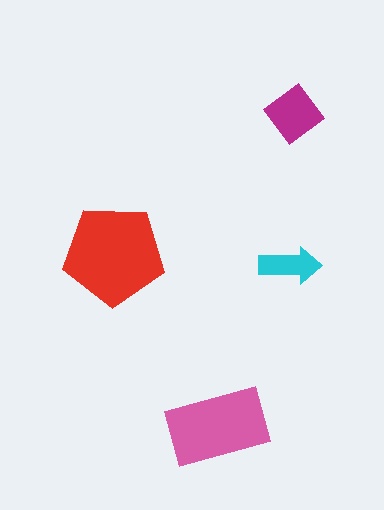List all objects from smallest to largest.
The cyan arrow, the magenta diamond, the pink rectangle, the red pentagon.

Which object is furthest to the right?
The magenta diamond is rightmost.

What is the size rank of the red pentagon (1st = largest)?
1st.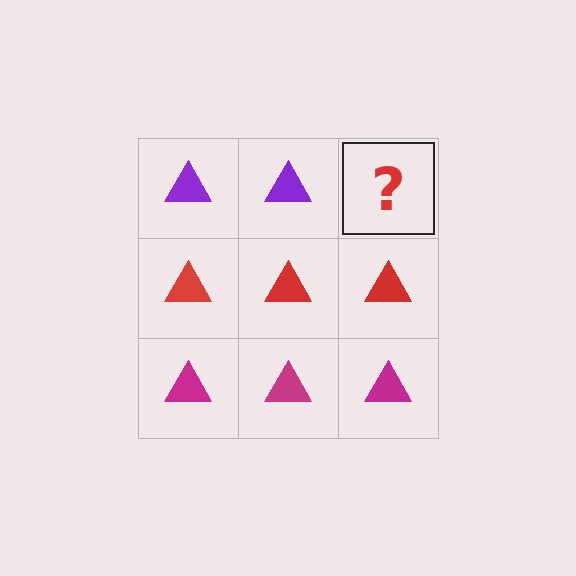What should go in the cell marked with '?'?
The missing cell should contain a purple triangle.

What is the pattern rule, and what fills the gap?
The rule is that each row has a consistent color. The gap should be filled with a purple triangle.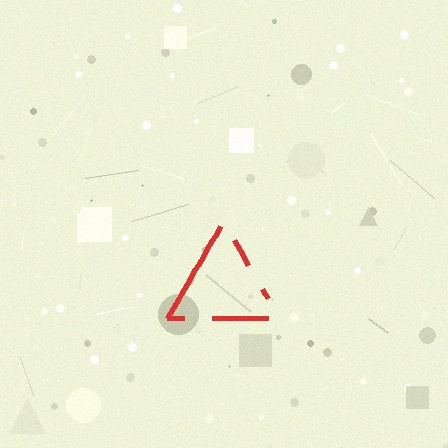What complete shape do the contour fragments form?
The contour fragments form a triangle.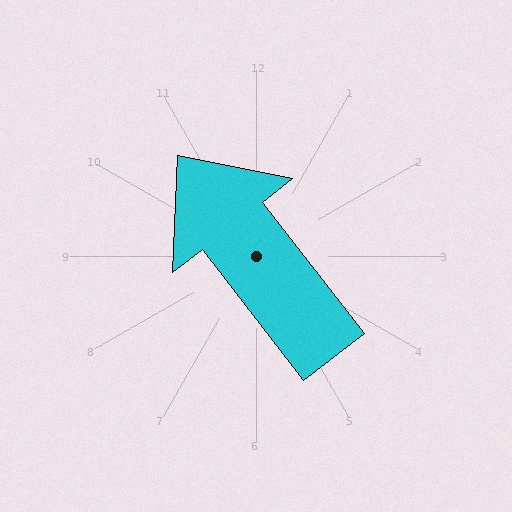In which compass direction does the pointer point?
Northwest.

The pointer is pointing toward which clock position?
Roughly 11 o'clock.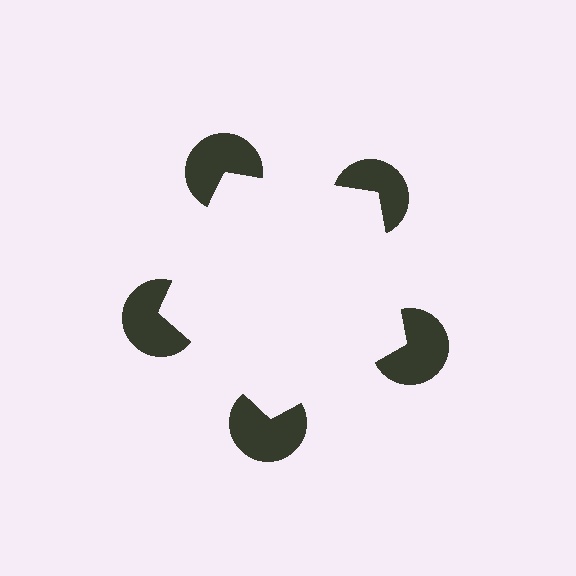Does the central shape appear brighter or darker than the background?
It typically appears slightly brighter than the background, even though no actual brightness change is drawn.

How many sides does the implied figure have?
5 sides.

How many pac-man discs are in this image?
There are 5 — one at each vertex of the illusory pentagon.